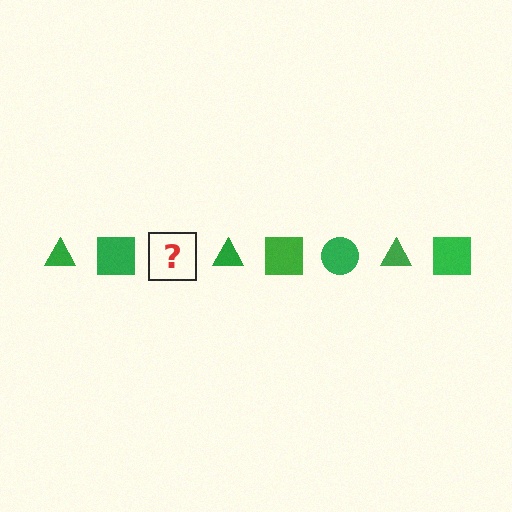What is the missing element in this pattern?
The missing element is a green circle.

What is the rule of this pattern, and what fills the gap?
The rule is that the pattern cycles through triangle, square, circle shapes in green. The gap should be filled with a green circle.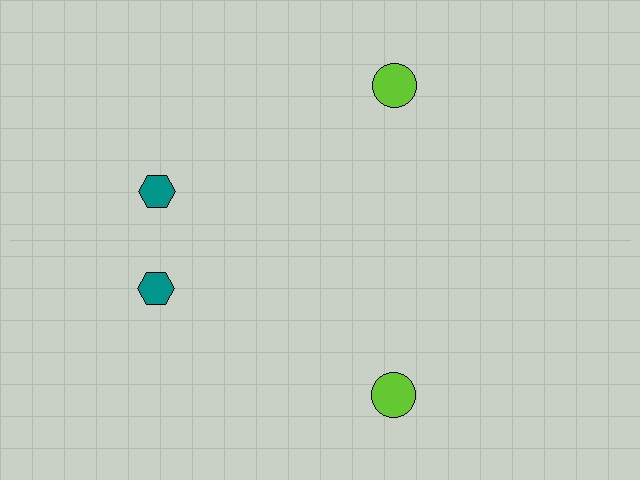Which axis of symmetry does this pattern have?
The pattern has a horizontal axis of symmetry running through the center of the image.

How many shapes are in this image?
There are 4 shapes in this image.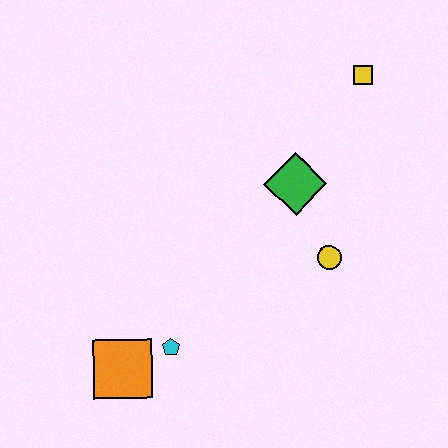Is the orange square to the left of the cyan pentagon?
Yes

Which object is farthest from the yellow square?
The orange square is farthest from the yellow square.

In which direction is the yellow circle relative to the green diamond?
The yellow circle is below the green diamond.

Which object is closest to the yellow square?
The green diamond is closest to the yellow square.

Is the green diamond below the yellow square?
Yes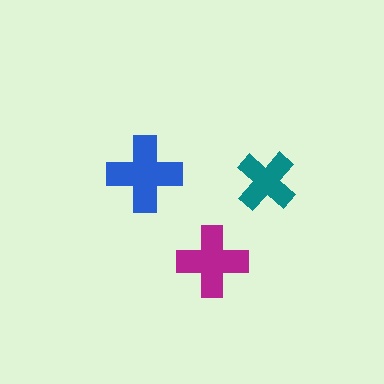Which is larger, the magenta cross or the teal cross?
The magenta one.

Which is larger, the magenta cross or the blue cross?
The blue one.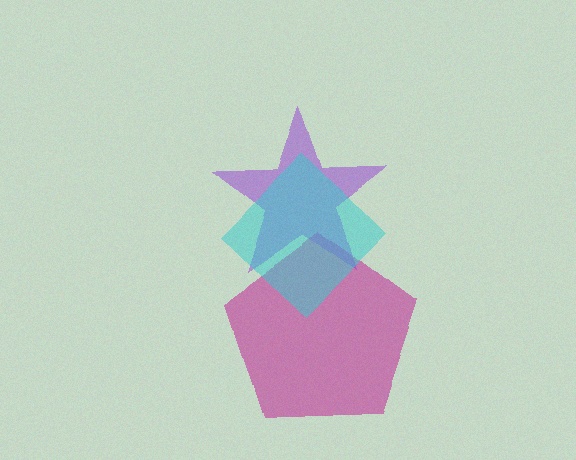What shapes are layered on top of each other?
The layered shapes are: a magenta pentagon, a purple star, a cyan diamond.